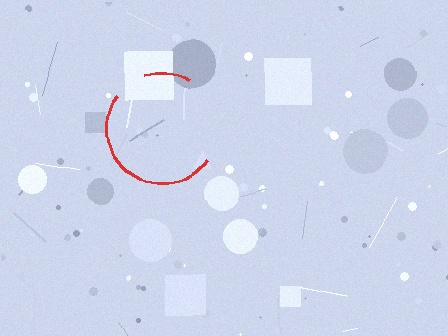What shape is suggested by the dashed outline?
The dashed outline suggests a circle.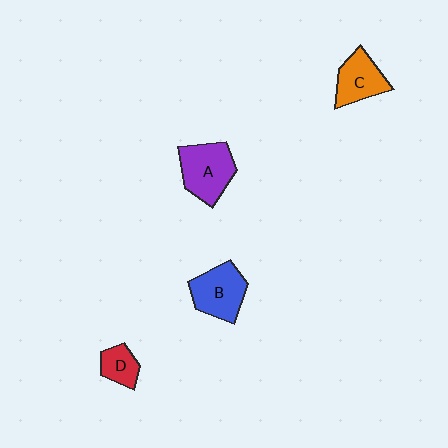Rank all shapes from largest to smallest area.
From largest to smallest: A (purple), B (blue), C (orange), D (red).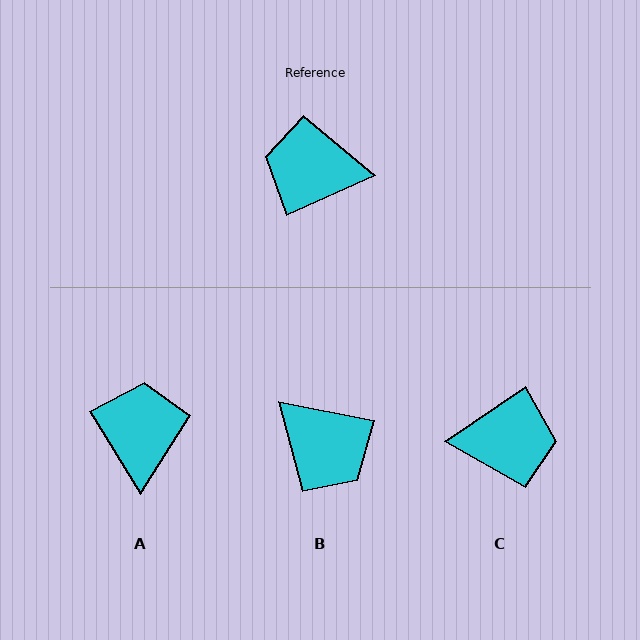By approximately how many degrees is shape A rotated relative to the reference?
Approximately 82 degrees clockwise.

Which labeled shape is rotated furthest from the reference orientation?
C, about 170 degrees away.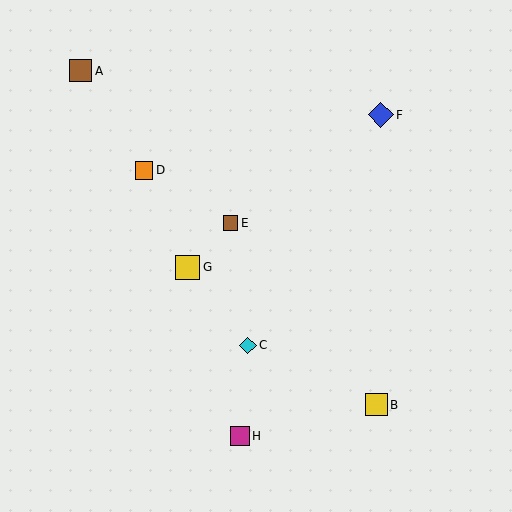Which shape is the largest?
The blue diamond (labeled F) is the largest.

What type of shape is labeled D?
Shape D is an orange square.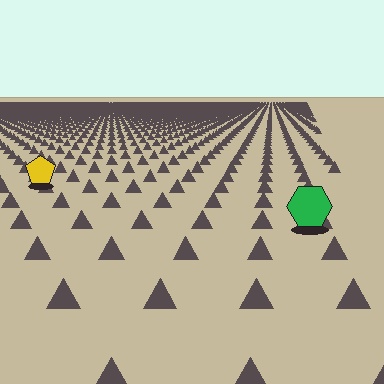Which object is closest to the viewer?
The green hexagon is closest. The texture marks near it are larger and more spread out.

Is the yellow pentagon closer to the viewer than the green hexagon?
No. The green hexagon is closer — you can tell from the texture gradient: the ground texture is coarser near it.